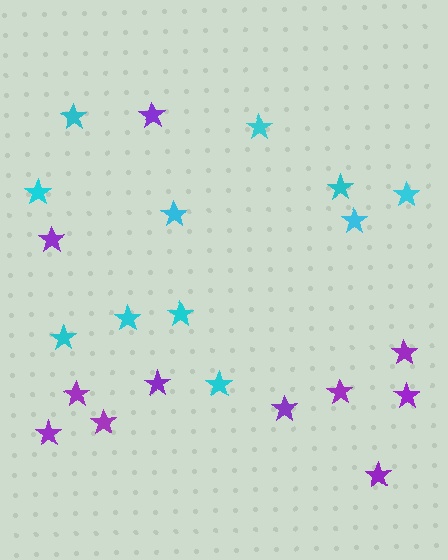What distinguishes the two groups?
There are 2 groups: one group of cyan stars (11) and one group of purple stars (11).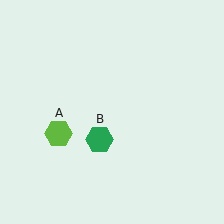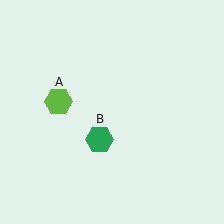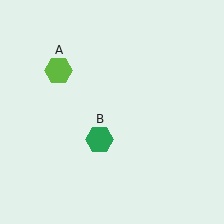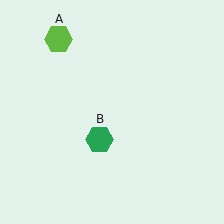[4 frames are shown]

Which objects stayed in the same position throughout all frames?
Green hexagon (object B) remained stationary.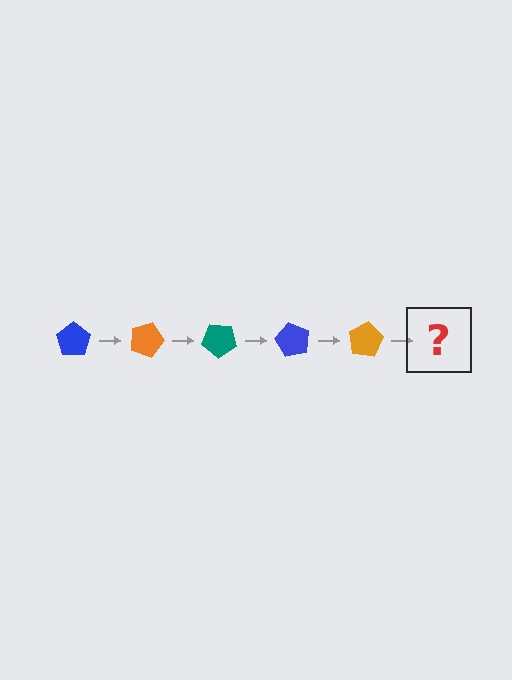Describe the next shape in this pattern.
It should be a teal pentagon, rotated 100 degrees from the start.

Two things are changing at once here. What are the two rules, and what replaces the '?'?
The two rules are that it rotates 20 degrees each step and the color cycles through blue, orange, and teal. The '?' should be a teal pentagon, rotated 100 degrees from the start.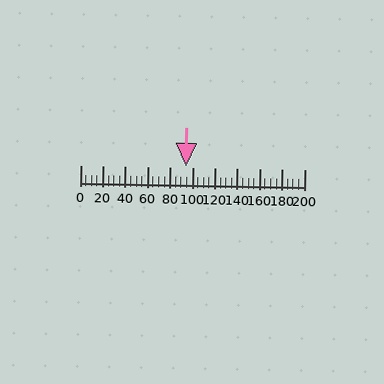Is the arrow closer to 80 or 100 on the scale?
The arrow is closer to 100.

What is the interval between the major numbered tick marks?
The major tick marks are spaced 20 units apart.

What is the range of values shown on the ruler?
The ruler shows values from 0 to 200.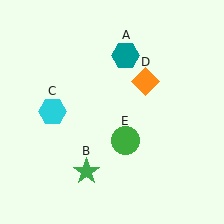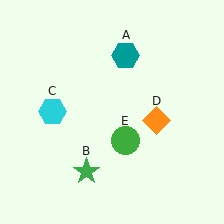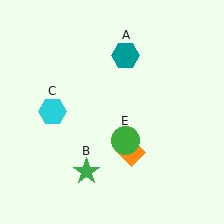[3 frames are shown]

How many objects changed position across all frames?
1 object changed position: orange diamond (object D).